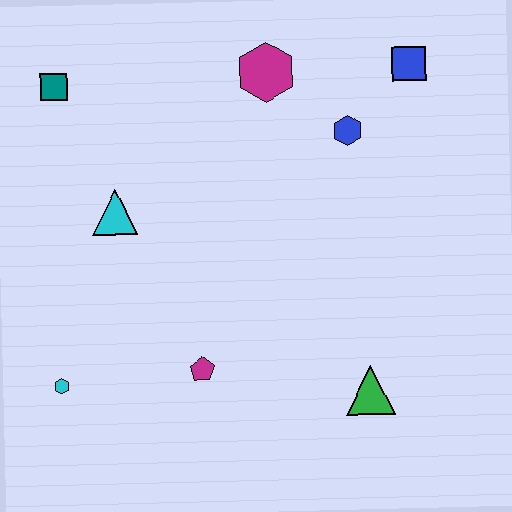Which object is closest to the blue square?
The blue hexagon is closest to the blue square.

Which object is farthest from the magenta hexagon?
The cyan hexagon is farthest from the magenta hexagon.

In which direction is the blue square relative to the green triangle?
The blue square is above the green triangle.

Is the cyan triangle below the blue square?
Yes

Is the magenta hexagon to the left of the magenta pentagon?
No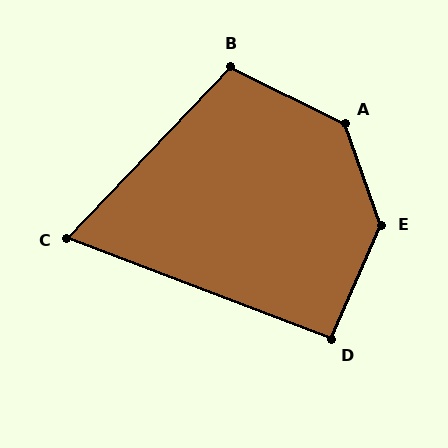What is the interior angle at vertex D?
Approximately 93 degrees (approximately right).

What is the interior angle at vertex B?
Approximately 107 degrees (obtuse).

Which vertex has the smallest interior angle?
C, at approximately 67 degrees.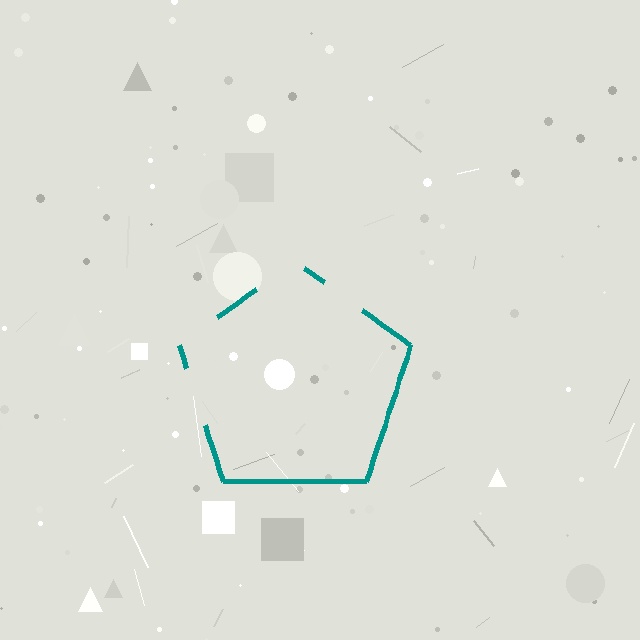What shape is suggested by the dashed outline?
The dashed outline suggests a pentagon.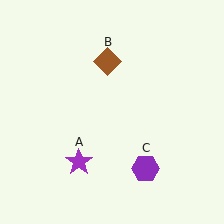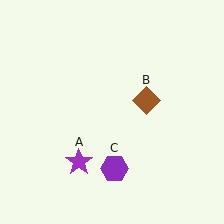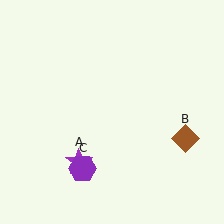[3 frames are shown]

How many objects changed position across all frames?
2 objects changed position: brown diamond (object B), purple hexagon (object C).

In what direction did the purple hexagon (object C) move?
The purple hexagon (object C) moved left.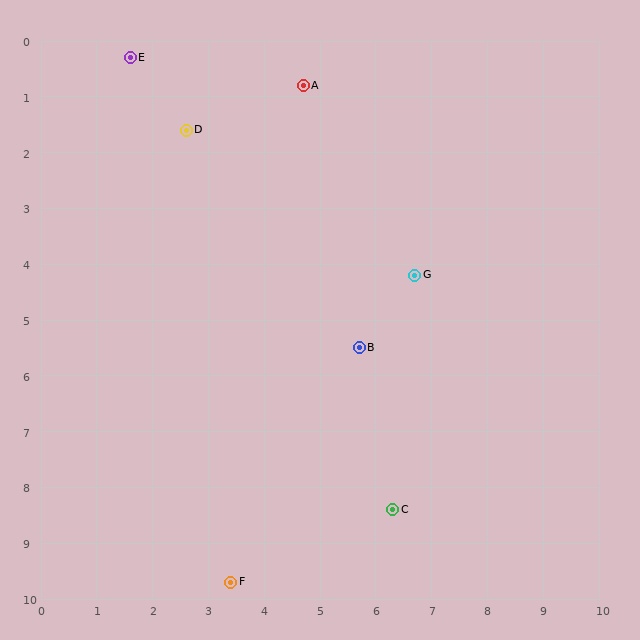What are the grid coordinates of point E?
Point E is at approximately (1.6, 0.3).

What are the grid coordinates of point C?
Point C is at approximately (6.3, 8.4).